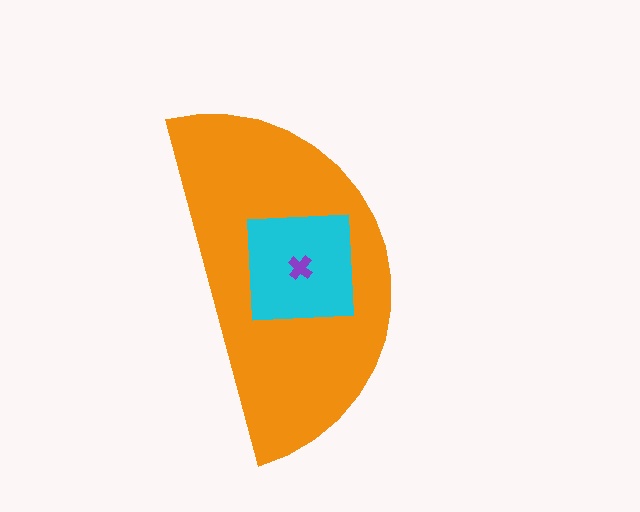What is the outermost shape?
The orange semicircle.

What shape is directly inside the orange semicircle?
The cyan square.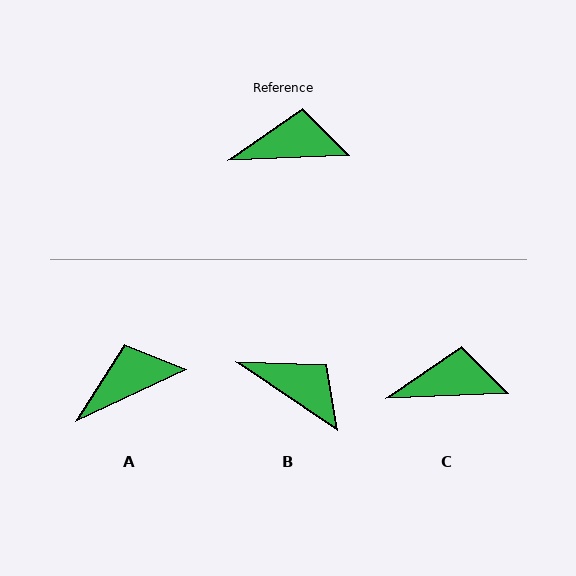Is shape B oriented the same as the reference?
No, it is off by about 36 degrees.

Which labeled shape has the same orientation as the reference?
C.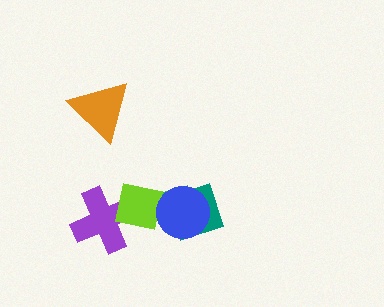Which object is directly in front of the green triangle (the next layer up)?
The lime square is directly in front of the green triangle.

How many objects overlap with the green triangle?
3 objects overlap with the green triangle.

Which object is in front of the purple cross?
The lime square is in front of the purple cross.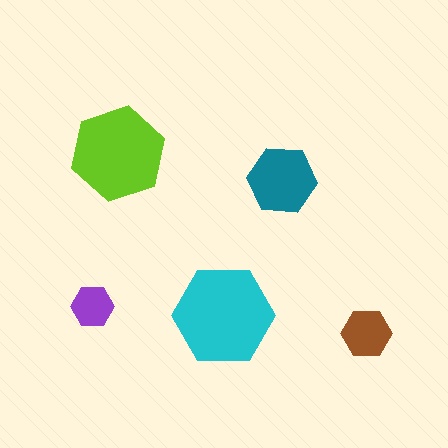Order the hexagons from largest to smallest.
the cyan one, the lime one, the teal one, the brown one, the purple one.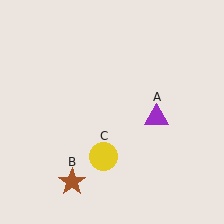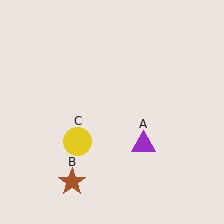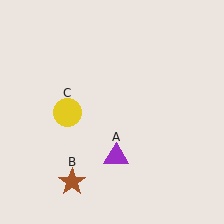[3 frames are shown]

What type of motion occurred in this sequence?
The purple triangle (object A), yellow circle (object C) rotated clockwise around the center of the scene.